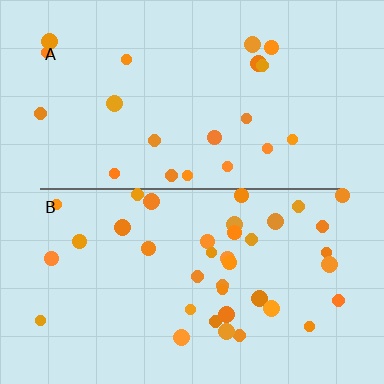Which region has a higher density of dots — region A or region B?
B (the bottom).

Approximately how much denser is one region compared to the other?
Approximately 1.8× — region B over region A.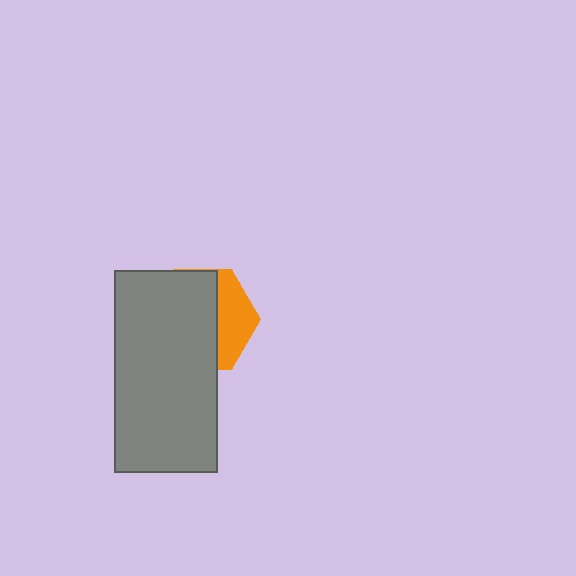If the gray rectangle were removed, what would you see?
You would see the complete orange hexagon.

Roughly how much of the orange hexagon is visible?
A small part of it is visible (roughly 33%).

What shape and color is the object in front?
The object in front is a gray rectangle.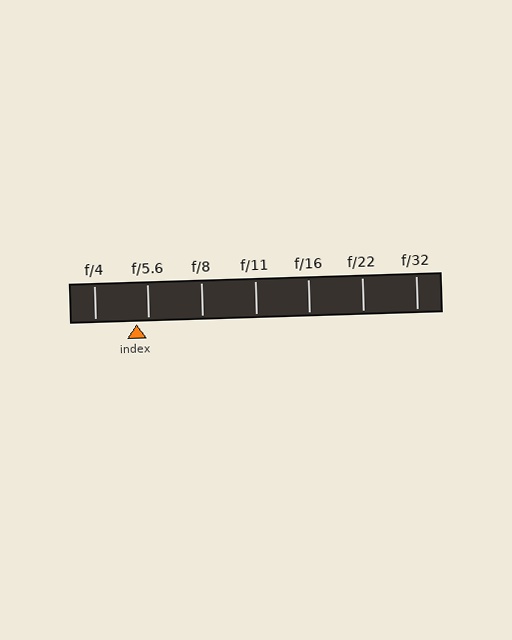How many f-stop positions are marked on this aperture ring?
There are 7 f-stop positions marked.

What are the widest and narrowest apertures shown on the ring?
The widest aperture shown is f/4 and the narrowest is f/32.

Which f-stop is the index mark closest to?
The index mark is closest to f/5.6.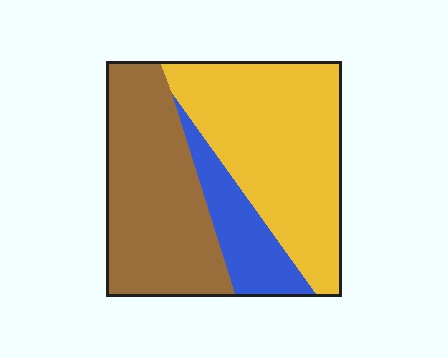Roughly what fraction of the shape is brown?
Brown takes up about two fifths (2/5) of the shape.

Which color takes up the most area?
Yellow, at roughly 45%.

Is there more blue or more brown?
Brown.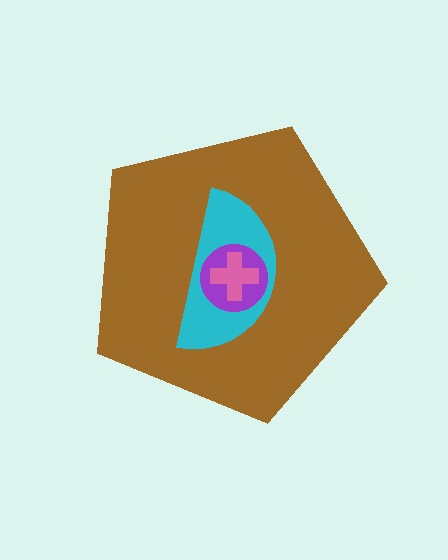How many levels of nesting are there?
4.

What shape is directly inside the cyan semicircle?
The purple circle.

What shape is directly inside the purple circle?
The pink cross.